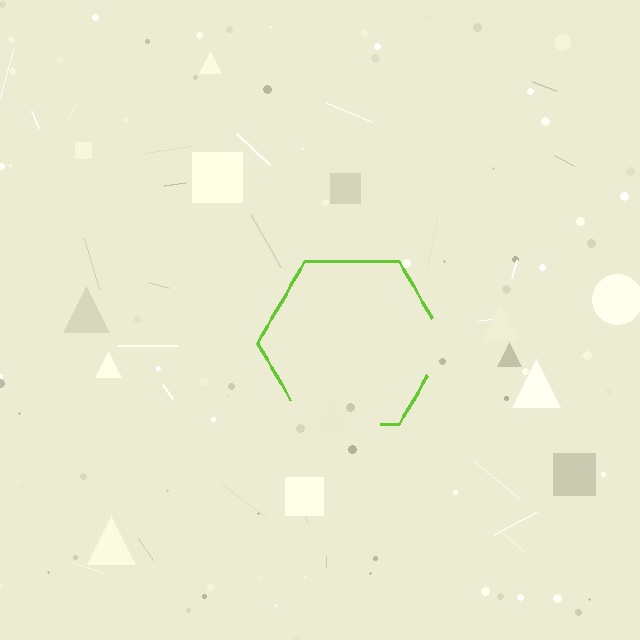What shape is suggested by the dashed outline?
The dashed outline suggests a hexagon.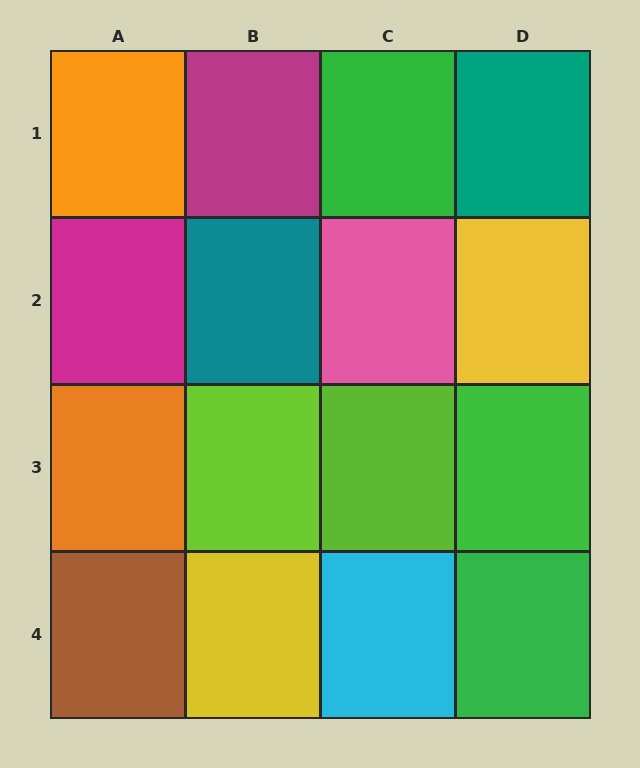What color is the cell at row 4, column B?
Yellow.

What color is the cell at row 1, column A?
Orange.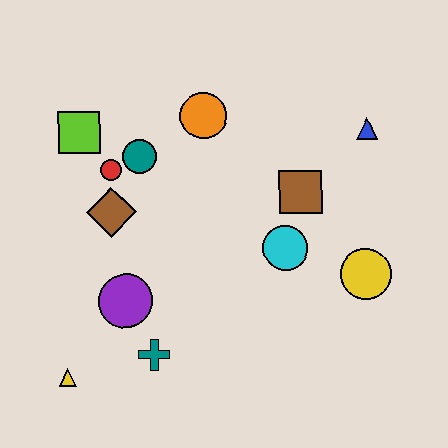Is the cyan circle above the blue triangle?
No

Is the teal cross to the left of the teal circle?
No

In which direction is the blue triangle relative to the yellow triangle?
The blue triangle is to the right of the yellow triangle.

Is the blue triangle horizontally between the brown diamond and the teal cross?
No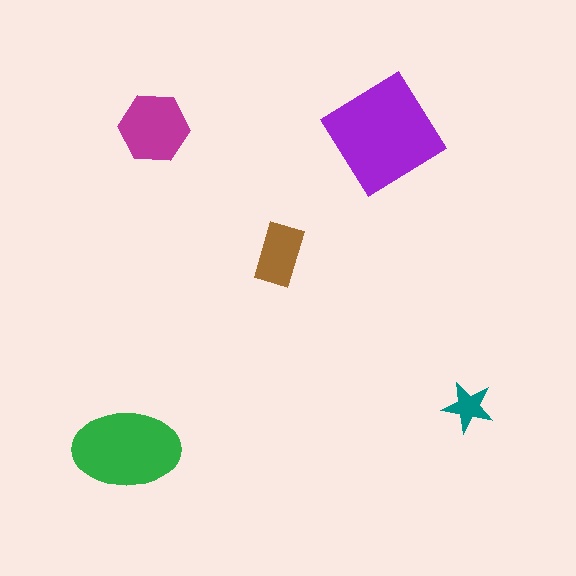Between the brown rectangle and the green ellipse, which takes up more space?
The green ellipse.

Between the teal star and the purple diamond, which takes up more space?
The purple diamond.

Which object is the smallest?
The teal star.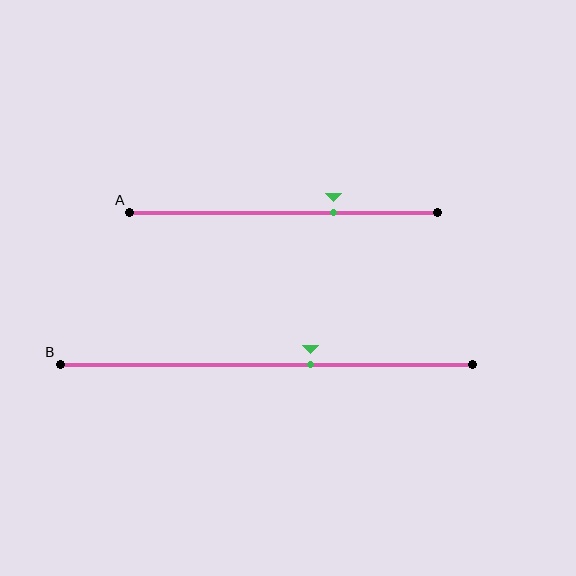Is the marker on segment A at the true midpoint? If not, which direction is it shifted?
No, the marker on segment A is shifted to the right by about 16% of the segment length.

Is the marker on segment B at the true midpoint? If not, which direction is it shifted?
No, the marker on segment B is shifted to the right by about 11% of the segment length.